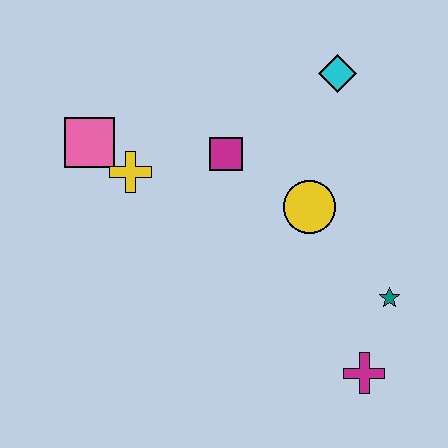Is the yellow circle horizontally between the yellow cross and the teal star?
Yes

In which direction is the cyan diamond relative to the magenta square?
The cyan diamond is to the right of the magenta square.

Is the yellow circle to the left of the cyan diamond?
Yes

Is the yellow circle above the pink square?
No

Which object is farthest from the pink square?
The magenta cross is farthest from the pink square.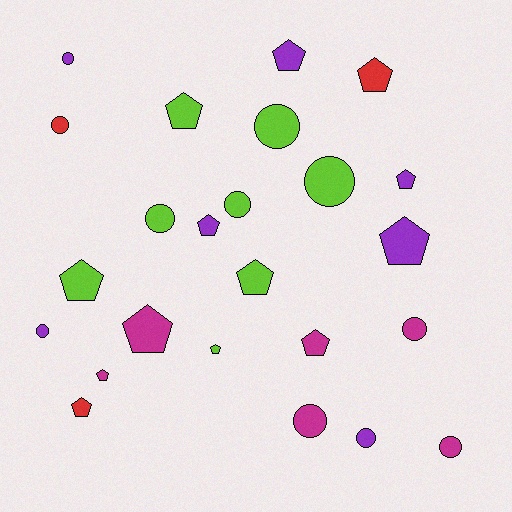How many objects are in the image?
There are 24 objects.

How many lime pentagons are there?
There are 4 lime pentagons.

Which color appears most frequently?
Lime, with 8 objects.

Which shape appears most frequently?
Pentagon, with 13 objects.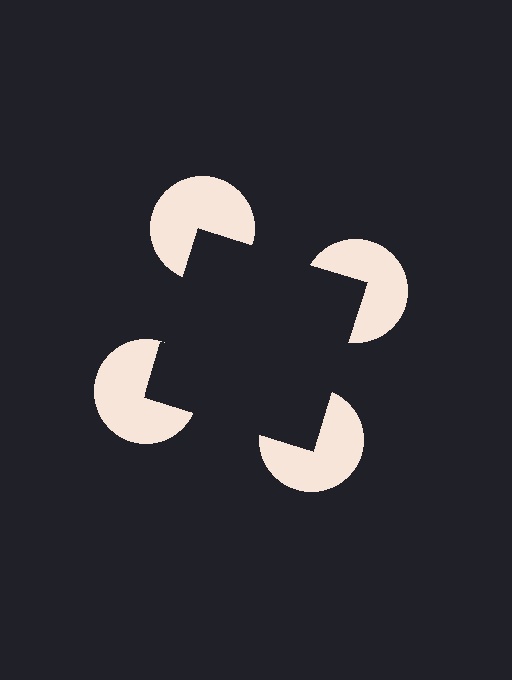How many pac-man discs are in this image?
There are 4 — one at each vertex of the illusory square.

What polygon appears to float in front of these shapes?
An illusory square — its edges are inferred from the aligned wedge cuts in the pac-man discs, not physically drawn.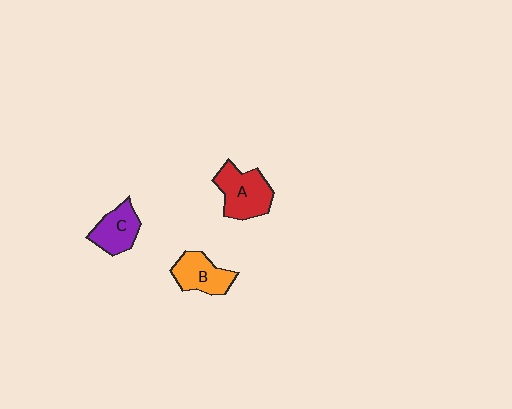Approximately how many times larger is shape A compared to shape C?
Approximately 1.3 times.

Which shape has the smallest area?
Shape C (purple).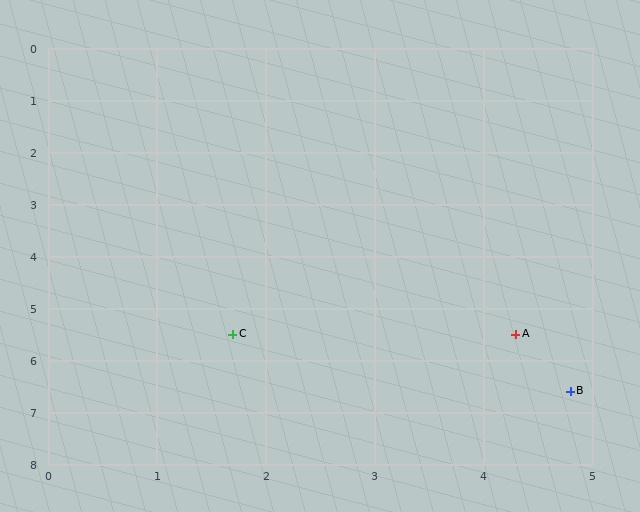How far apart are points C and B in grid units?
Points C and B are about 3.3 grid units apart.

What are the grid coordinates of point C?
Point C is at approximately (1.7, 5.5).